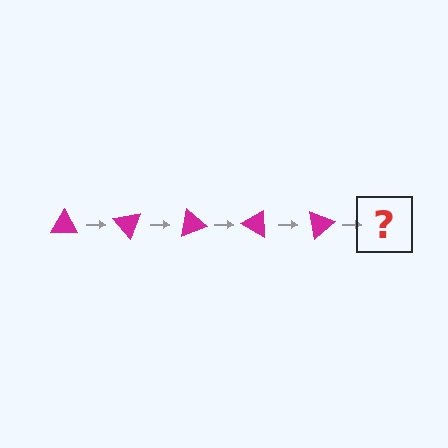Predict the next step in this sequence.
The next step is a magenta triangle rotated 250 degrees.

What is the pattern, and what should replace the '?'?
The pattern is that the triangle rotates 50 degrees each step. The '?' should be a magenta triangle rotated 250 degrees.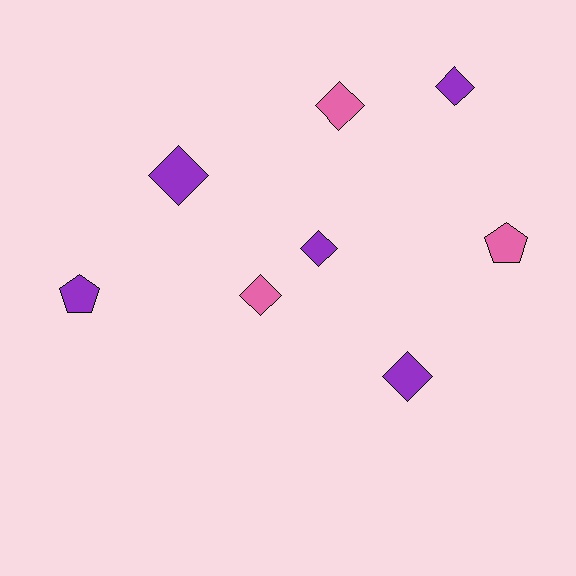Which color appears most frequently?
Purple, with 5 objects.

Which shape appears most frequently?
Diamond, with 6 objects.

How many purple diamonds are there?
There are 4 purple diamonds.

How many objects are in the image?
There are 8 objects.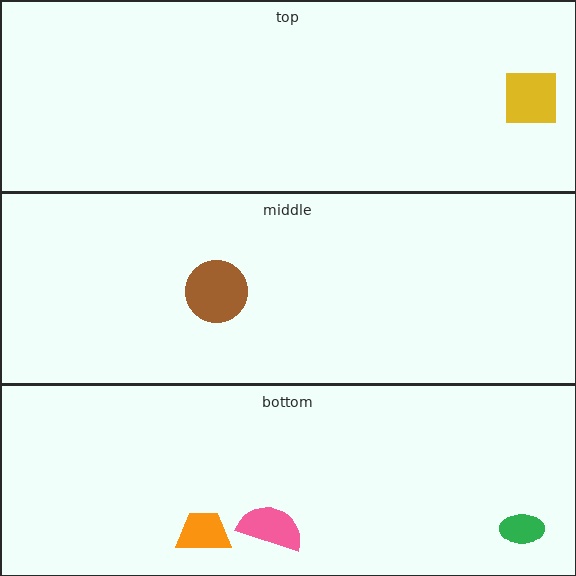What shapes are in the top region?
The yellow square.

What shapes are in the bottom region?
The pink semicircle, the green ellipse, the orange trapezoid.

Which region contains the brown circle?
The middle region.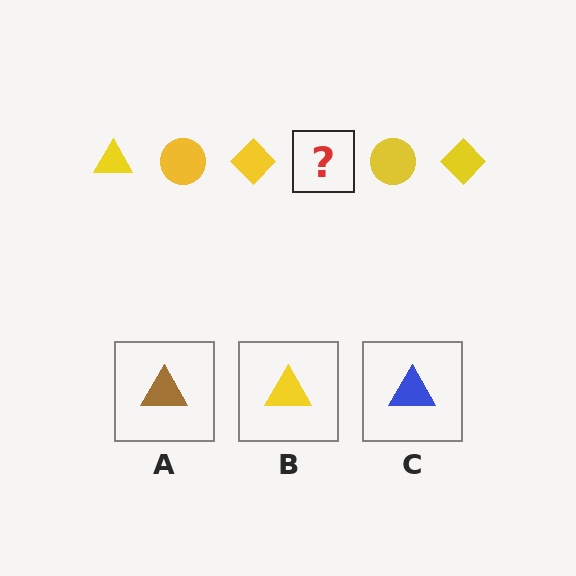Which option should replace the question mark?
Option B.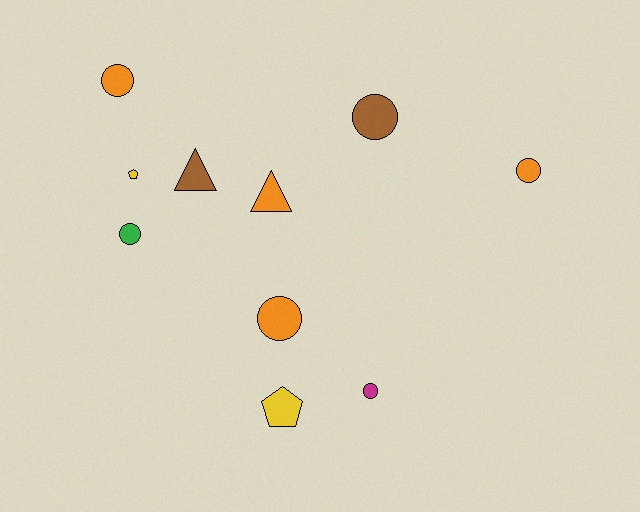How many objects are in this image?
There are 10 objects.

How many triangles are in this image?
There are 2 triangles.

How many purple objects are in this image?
There are no purple objects.